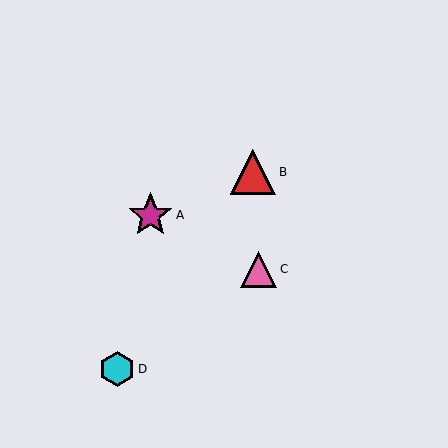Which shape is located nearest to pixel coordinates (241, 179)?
The red triangle (labeled B) at (253, 172) is nearest to that location.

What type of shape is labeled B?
Shape B is a red triangle.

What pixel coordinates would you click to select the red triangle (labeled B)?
Click at (253, 172) to select the red triangle B.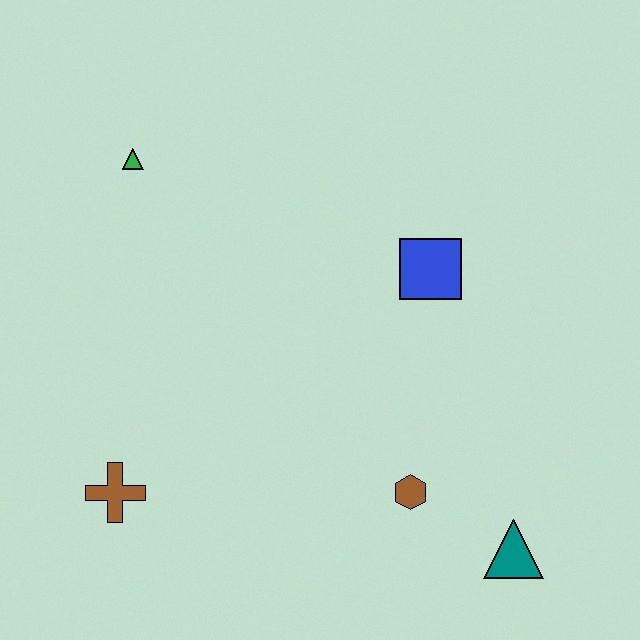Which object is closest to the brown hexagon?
The teal triangle is closest to the brown hexagon.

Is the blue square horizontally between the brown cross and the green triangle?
No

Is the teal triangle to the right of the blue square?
Yes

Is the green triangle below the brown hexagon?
No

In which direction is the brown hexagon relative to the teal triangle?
The brown hexagon is to the left of the teal triangle.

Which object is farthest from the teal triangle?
The green triangle is farthest from the teal triangle.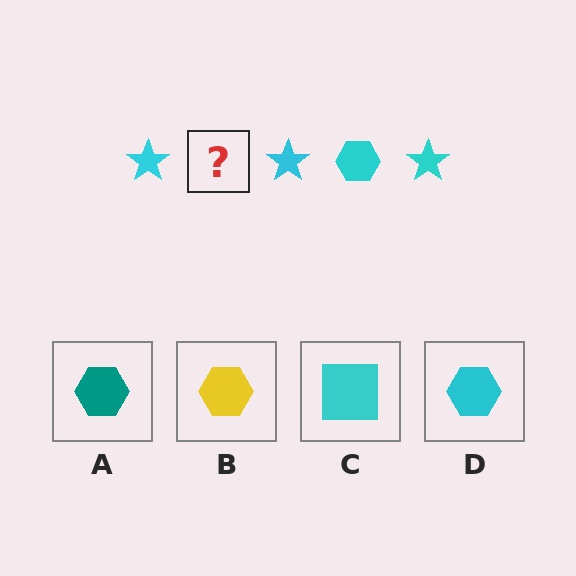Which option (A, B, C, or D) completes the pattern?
D.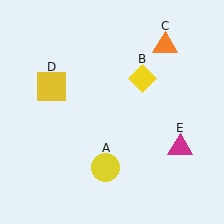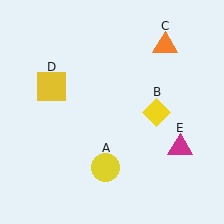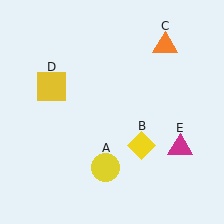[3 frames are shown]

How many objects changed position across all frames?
1 object changed position: yellow diamond (object B).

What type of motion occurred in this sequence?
The yellow diamond (object B) rotated clockwise around the center of the scene.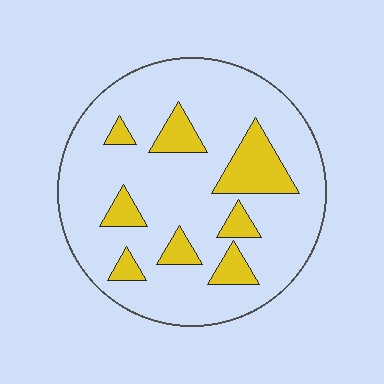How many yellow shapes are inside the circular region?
8.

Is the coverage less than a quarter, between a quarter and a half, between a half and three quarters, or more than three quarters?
Less than a quarter.